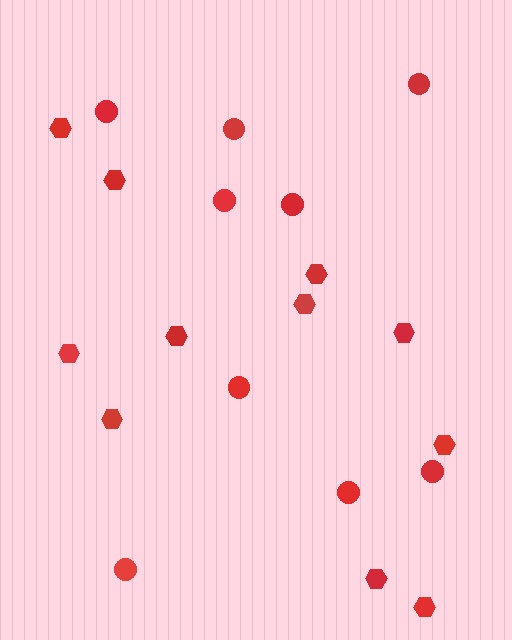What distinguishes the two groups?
There are 2 groups: one group of hexagons (11) and one group of circles (9).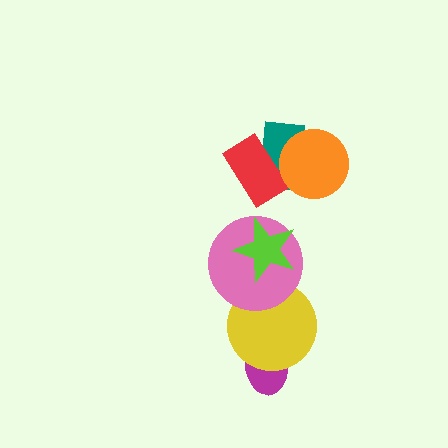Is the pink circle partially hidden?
Yes, it is partially covered by another shape.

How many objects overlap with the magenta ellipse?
1 object overlaps with the magenta ellipse.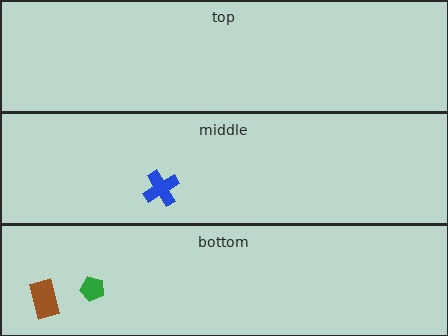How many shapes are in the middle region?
1.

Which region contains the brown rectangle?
The bottom region.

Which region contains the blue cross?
The middle region.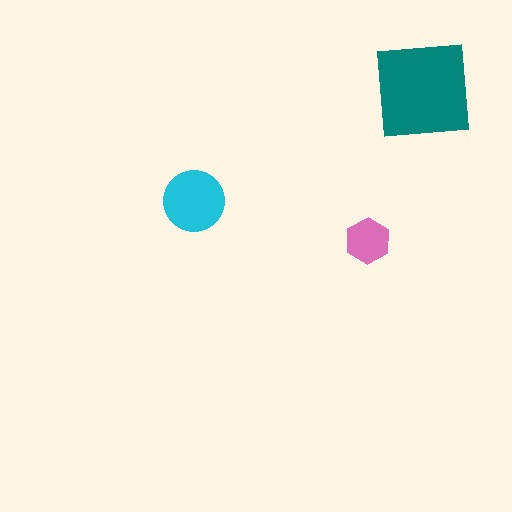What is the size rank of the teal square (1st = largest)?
1st.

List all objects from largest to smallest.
The teal square, the cyan circle, the pink hexagon.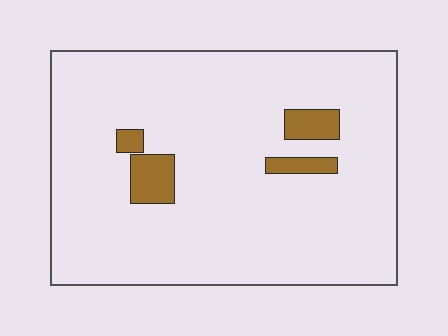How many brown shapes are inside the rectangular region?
4.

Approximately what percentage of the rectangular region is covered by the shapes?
Approximately 5%.